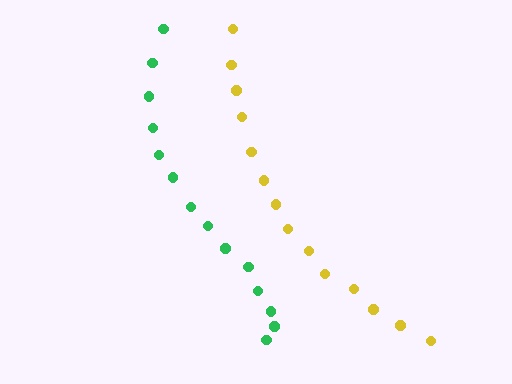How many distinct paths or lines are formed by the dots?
There are 2 distinct paths.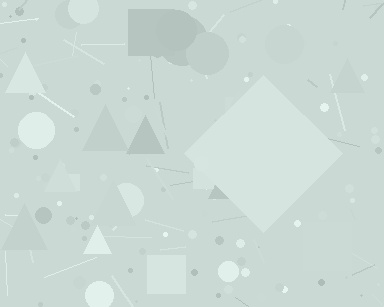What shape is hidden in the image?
A diamond is hidden in the image.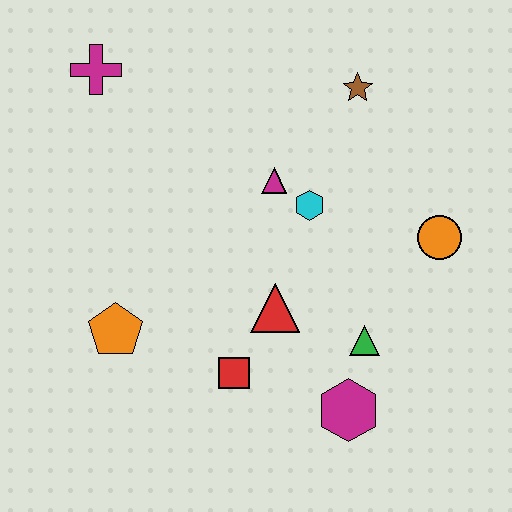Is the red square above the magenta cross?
No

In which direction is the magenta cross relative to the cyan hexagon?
The magenta cross is to the left of the cyan hexagon.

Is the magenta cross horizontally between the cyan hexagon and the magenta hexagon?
No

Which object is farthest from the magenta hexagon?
The magenta cross is farthest from the magenta hexagon.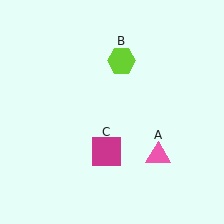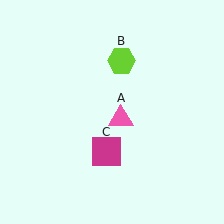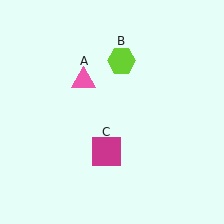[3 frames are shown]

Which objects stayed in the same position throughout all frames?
Lime hexagon (object B) and magenta square (object C) remained stationary.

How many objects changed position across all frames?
1 object changed position: pink triangle (object A).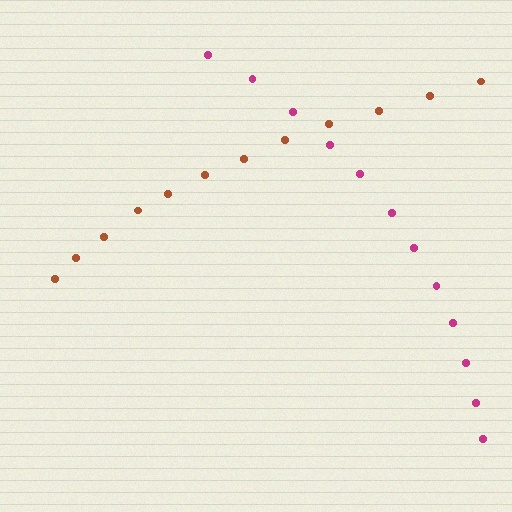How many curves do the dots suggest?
There are 2 distinct paths.